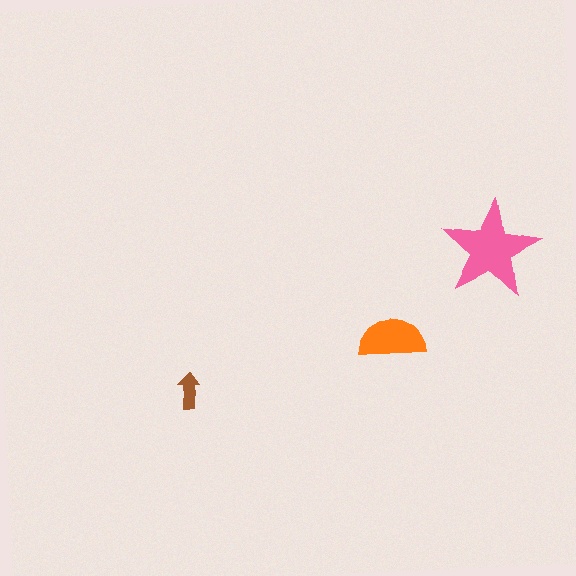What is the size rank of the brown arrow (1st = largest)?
3rd.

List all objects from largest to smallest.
The pink star, the orange semicircle, the brown arrow.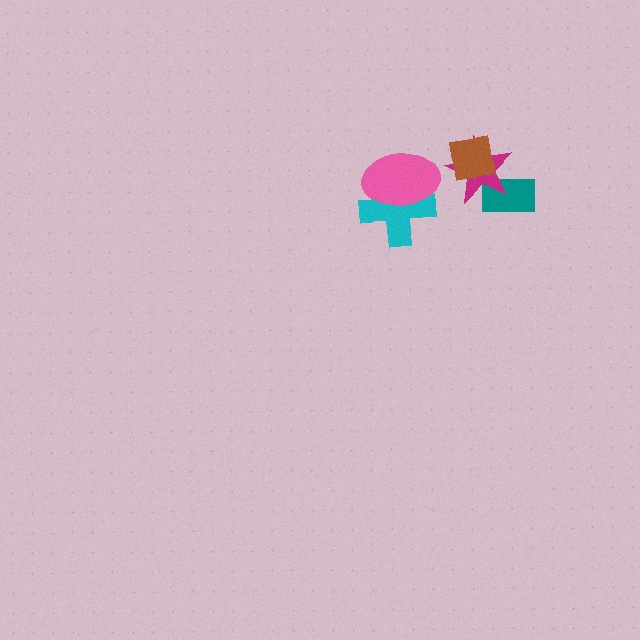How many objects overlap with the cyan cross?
1 object overlaps with the cyan cross.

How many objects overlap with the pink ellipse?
1 object overlaps with the pink ellipse.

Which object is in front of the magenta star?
The brown square is in front of the magenta star.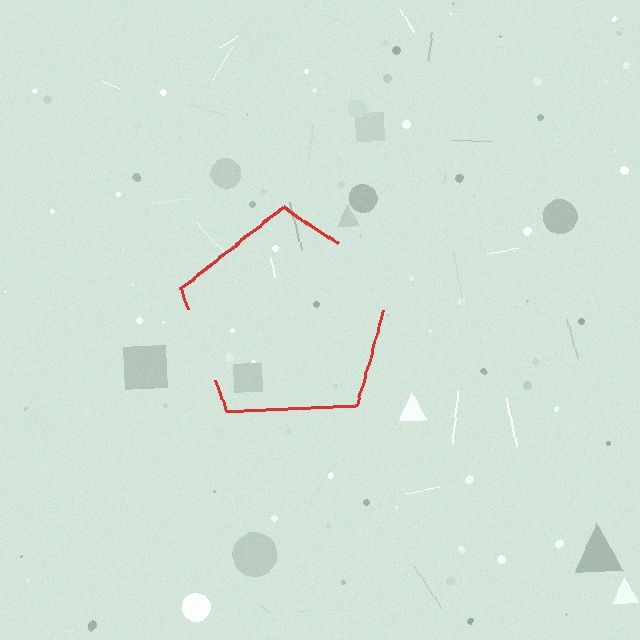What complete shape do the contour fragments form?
The contour fragments form a pentagon.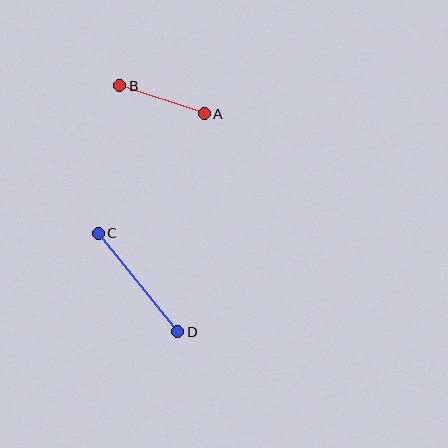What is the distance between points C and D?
The distance is approximately 127 pixels.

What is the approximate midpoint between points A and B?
The midpoint is at approximately (162, 100) pixels.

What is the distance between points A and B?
The distance is approximately 89 pixels.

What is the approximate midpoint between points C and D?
The midpoint is at approximately (138, 282) pixels.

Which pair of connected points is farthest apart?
Points C and D are farthest apart.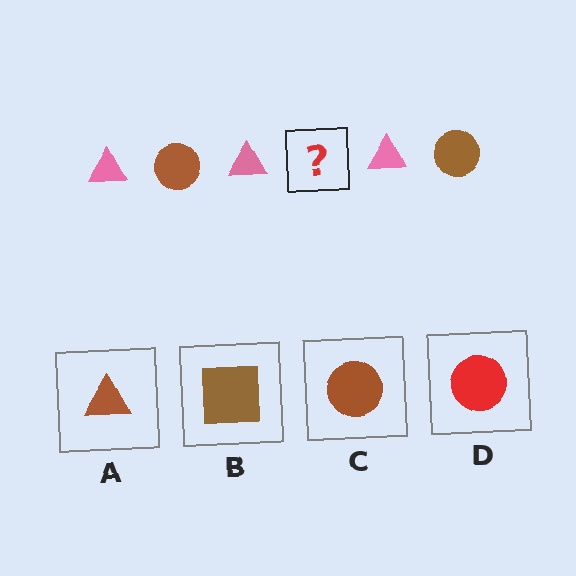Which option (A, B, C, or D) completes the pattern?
C.